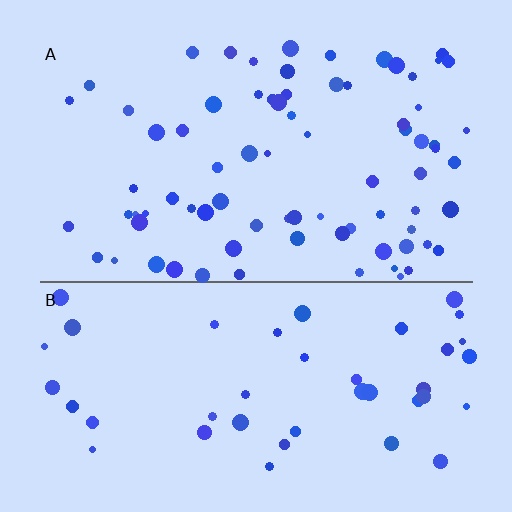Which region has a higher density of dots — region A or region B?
A (the top).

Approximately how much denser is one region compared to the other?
Approximately 1.8× — region A over region B.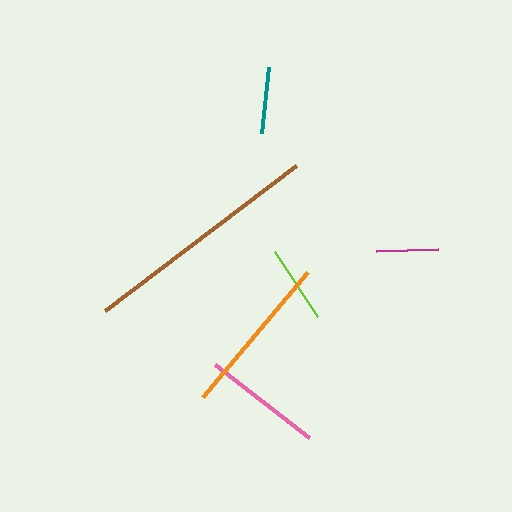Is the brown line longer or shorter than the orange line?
The brown line is longer than the orange line.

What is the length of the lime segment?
The lime segment is approximately 78 pixels long.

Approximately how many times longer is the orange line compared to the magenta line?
The orange line is approximately 2.6 times the length of the magenta line.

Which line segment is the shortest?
The magenta line is the shortest at approximately 62 pixels.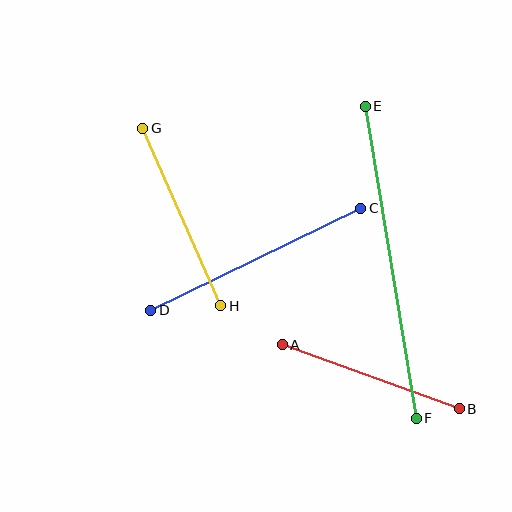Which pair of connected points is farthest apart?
Points E and F are farthest apart.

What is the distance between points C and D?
The distance is approximately 233 pixels.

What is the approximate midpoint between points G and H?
The midpoint is at approximately (182, 217) pixels.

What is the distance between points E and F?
The distance is approximately 316 pixels.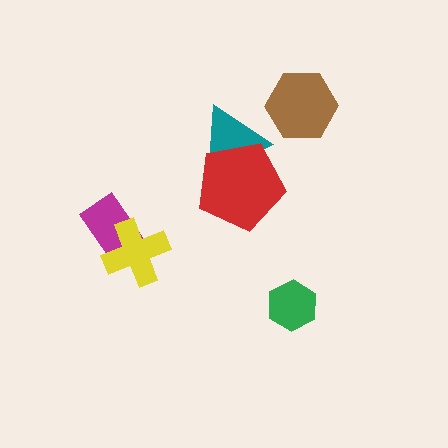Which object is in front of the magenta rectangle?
The yellow cross is in front of the magenta rectangle.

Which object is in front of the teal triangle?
The red pentagon is in front of the teal triangle.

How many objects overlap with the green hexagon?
0 objects overlap with the green hexagon.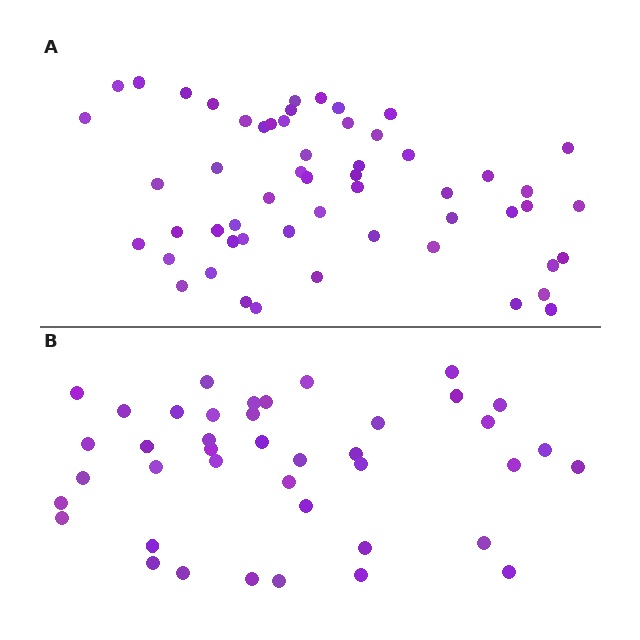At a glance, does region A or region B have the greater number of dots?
Region A (the top region) has more dots.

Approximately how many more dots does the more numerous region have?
Region A has approximately 15 more dots than region B.